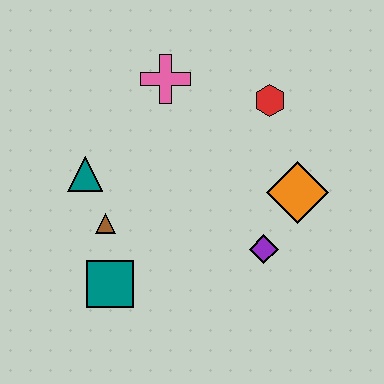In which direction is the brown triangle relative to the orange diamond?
The brown triangle is to the left of the orange diamond.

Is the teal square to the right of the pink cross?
No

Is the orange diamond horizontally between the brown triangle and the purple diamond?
No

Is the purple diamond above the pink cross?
No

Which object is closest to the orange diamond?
The purple diamond is closest to the orange diamond.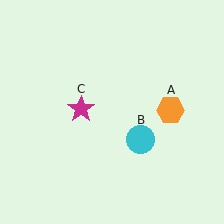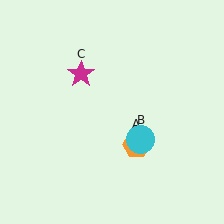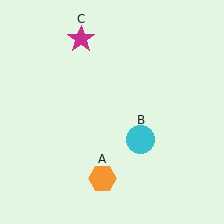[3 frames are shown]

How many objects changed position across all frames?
2 objects changed position: orange hexagon (object A), magenta star (object C).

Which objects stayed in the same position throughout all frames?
Cyan circle (object B) remained stationary.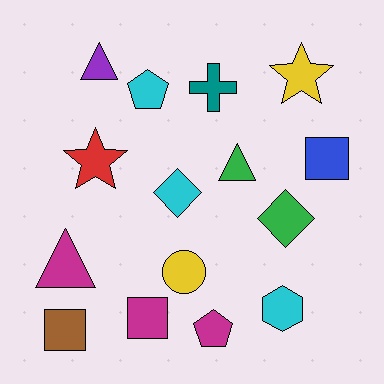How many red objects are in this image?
There is 1 red object.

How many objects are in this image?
There are 15 objects.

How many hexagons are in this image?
There is 1 hexagon.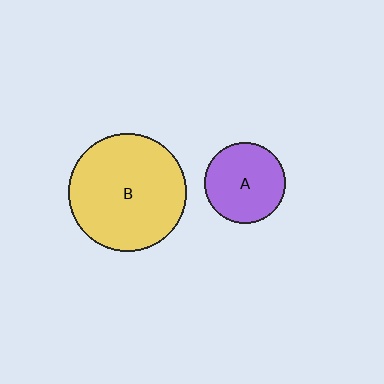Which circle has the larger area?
Circle B (yellow).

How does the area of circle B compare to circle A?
Approximately 2.1 times.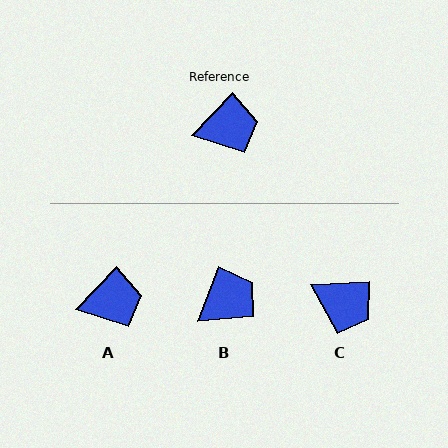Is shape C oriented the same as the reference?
No, it is off by about 43 degrees.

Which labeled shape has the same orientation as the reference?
A.